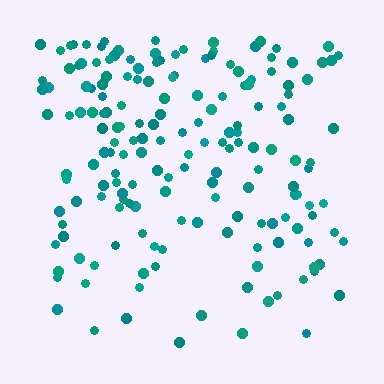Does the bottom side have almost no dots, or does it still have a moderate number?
Still a moderate number, just noticeably fewer than the top.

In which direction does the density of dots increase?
From bottom to top, with the top side densest.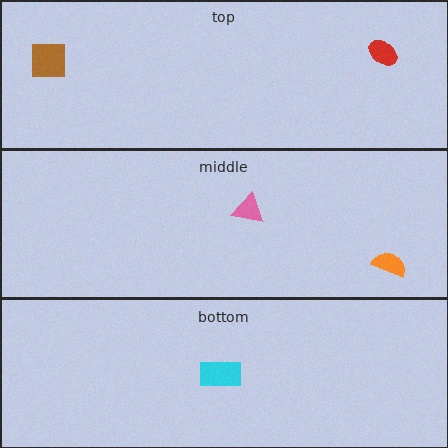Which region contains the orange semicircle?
The middle region.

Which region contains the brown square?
The top region.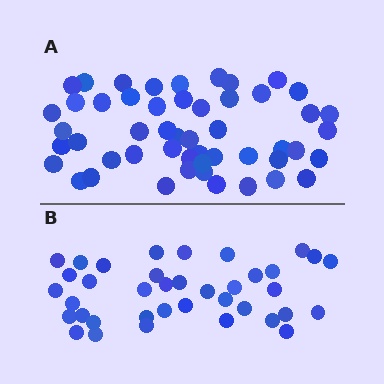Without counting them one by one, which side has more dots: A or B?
Region A (the top region) has more dots.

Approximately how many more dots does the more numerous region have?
Region A has approximately 15 more dots than region B.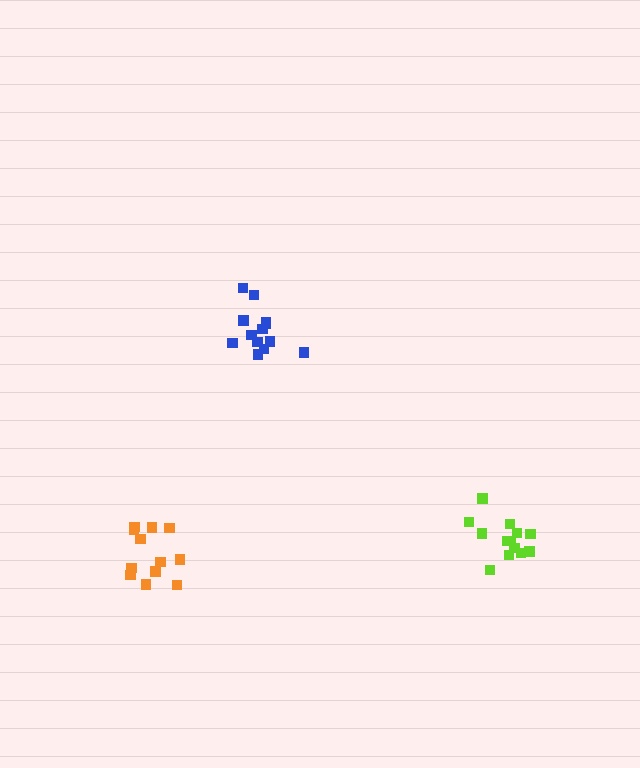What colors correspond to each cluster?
The clusters are colored: blue, orange, lime.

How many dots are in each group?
Group 1: 13 dots, Group 2: 12 dots, Group 3: 13 dots (38 total).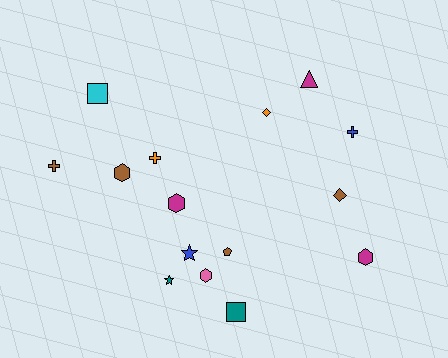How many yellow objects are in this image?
There are no yellow objects.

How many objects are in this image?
There are 15 objects.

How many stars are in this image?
There are 2 stars.